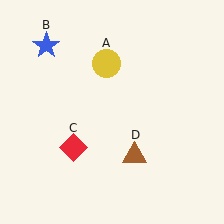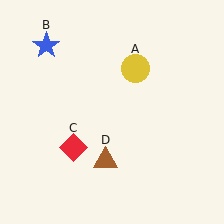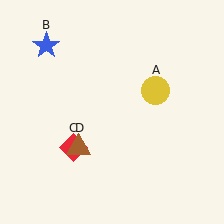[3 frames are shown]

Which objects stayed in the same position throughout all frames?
Blue star (object B) and red diamond (object C) remained stationary.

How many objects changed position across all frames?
2 objects changed position: yellow circle (object A), brown triangle (object D).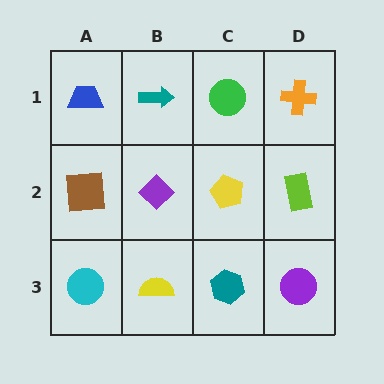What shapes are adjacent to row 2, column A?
A blue trapezoid (row 1, column A), a cyan circle (row 3, column A), a purple diamond (row 2, column B).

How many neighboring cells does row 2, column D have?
3.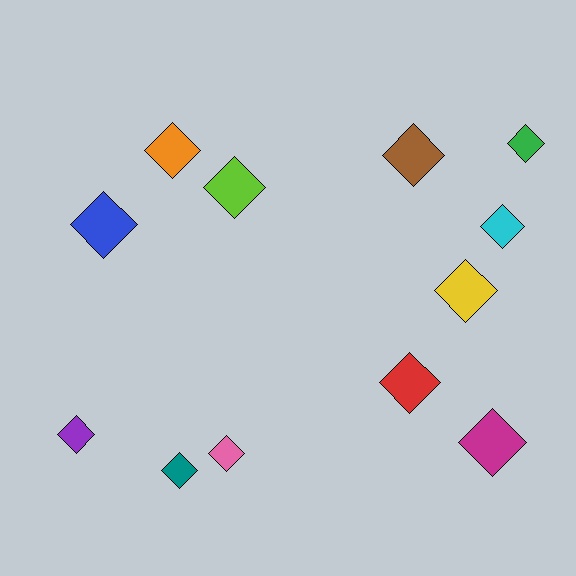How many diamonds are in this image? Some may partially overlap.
There are 12 diamonds.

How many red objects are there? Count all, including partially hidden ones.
There is 1 red object.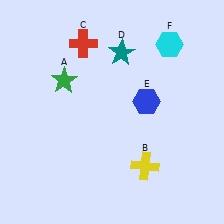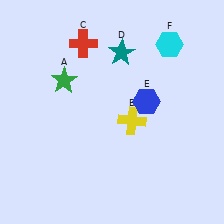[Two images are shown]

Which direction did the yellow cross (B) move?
The yellow cross (B) moved up.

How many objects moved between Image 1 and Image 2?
1 object moved between the two images.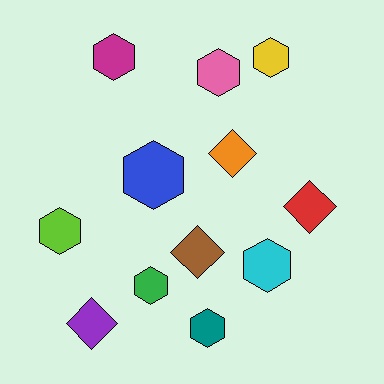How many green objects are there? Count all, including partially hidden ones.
There is 1 green object.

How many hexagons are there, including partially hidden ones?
There are 8 hexagons.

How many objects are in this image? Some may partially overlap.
There are 12 objects.